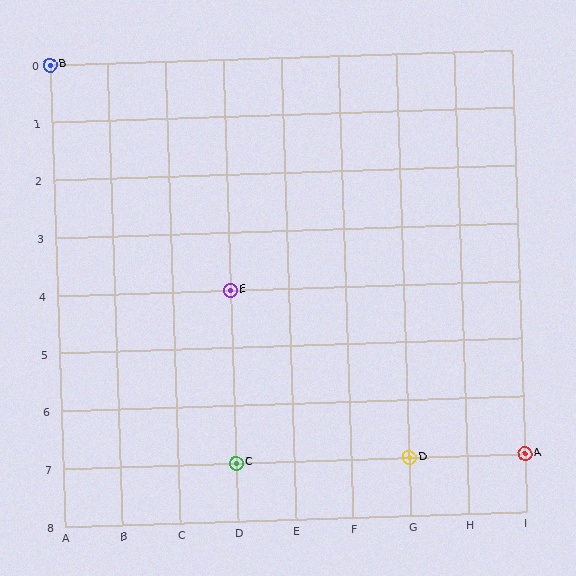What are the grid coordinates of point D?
Point D is at grid coordinates (G, 7).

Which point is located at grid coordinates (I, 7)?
Point A is at (I, 7).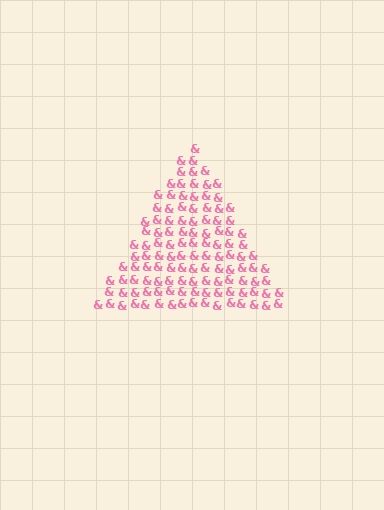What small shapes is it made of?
It is made of small ampersands.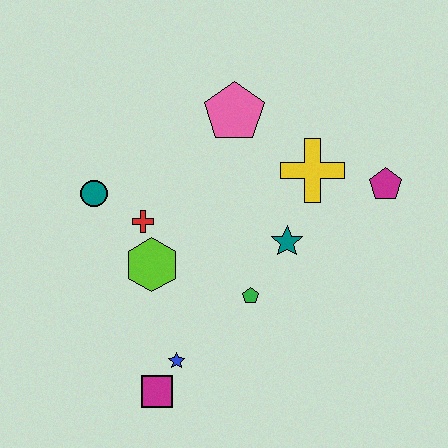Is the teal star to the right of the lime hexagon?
Yes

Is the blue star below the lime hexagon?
Yes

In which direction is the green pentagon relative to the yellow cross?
The green pentagon is below the yellow cross.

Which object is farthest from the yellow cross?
The magenta square is farthest from the yellow cross.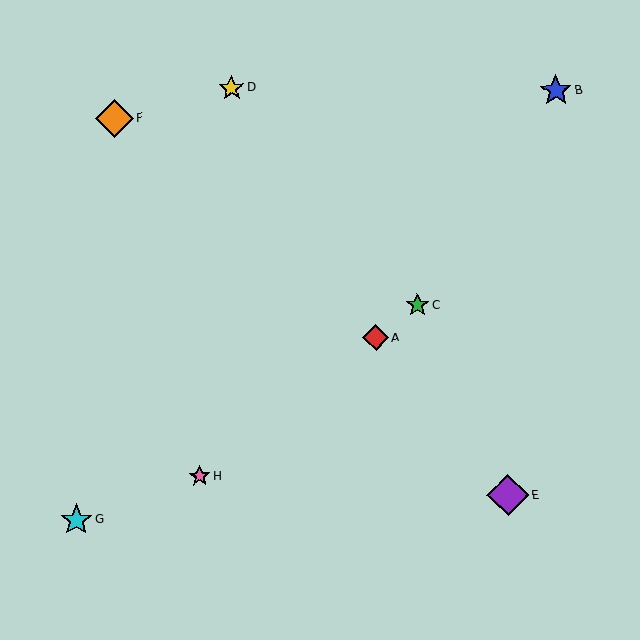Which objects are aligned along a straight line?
Objects A, C, H are aligned along a straight line.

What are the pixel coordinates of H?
Object H is at (200, 476).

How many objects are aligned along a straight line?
3 objects (A, C, H) are aligned along a straight line.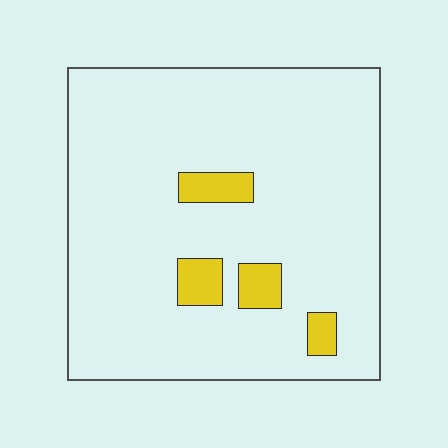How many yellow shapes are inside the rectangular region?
4.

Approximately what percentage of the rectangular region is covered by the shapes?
Approximately 10%.